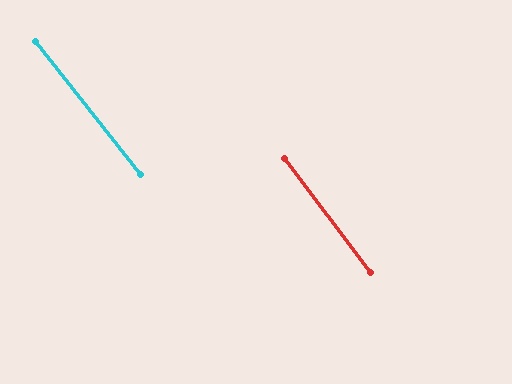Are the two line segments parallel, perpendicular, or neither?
Parallel — their directions differ by only 1.2°.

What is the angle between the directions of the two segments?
Approximately 1 degree.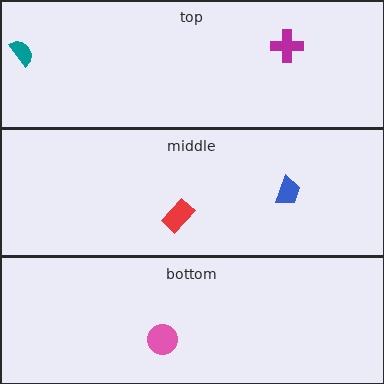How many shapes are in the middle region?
2.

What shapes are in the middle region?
The red rectangle, the blue trapezoid.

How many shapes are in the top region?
2.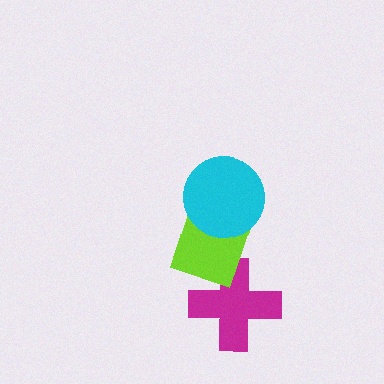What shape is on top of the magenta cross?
The lime diamond is on top of the magenta cross.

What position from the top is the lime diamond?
The lime diamond is 2nd from the top.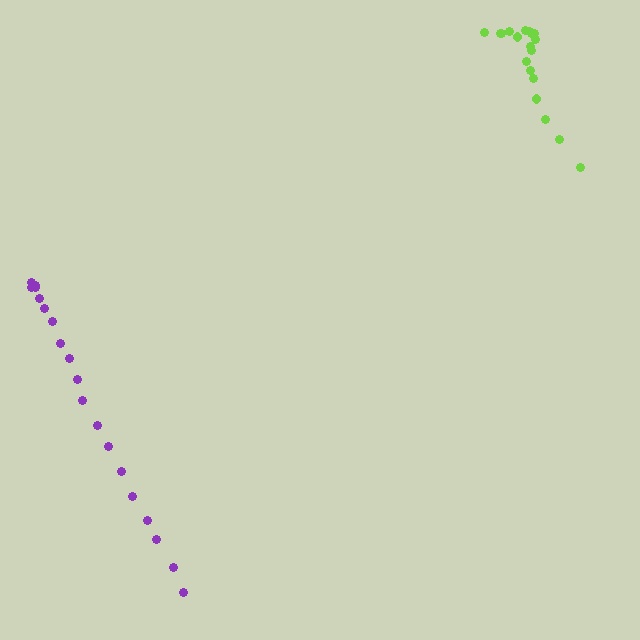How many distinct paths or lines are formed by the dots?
There are 2 distinct paths.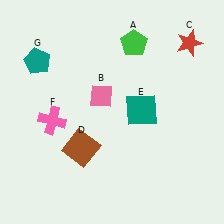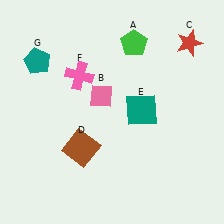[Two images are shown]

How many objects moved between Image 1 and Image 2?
1 object moved between the two images.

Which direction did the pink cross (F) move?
The pink cross (F) moved up.